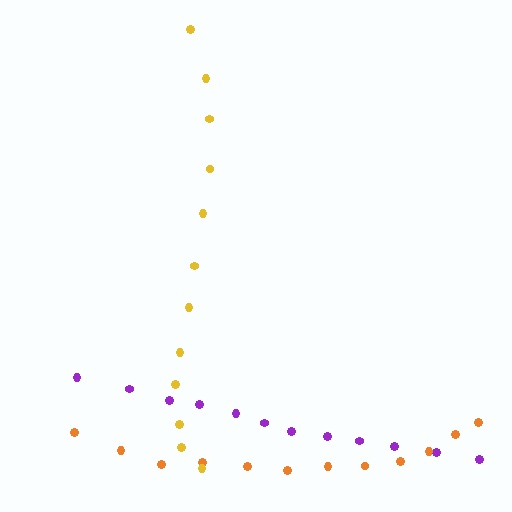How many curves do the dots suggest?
There are 3 distinct paths.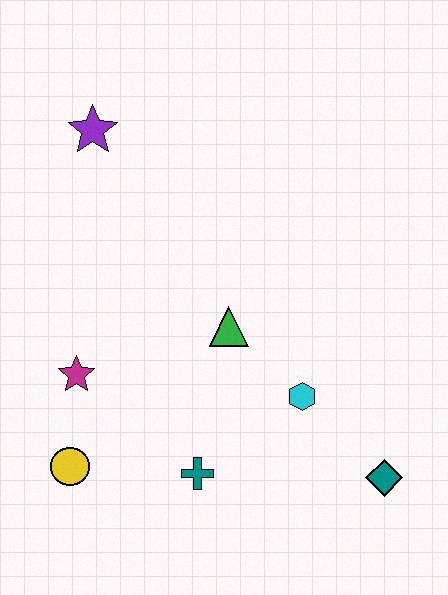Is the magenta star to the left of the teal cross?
Yes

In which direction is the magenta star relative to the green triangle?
The magenta star is to the left of the green triangle.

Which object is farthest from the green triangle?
The purple star is farthest from the green triangle.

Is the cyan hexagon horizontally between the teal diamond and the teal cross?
Yes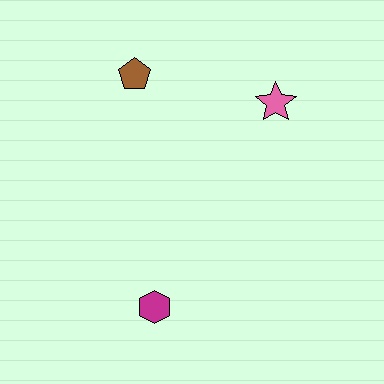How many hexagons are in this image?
There is 1 hexagon.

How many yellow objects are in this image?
There are no yellow objects.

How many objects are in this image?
There are 3 objects.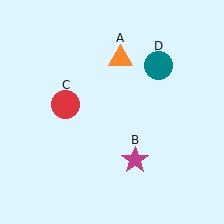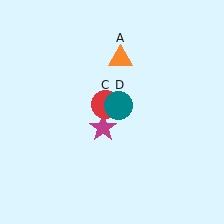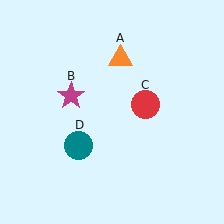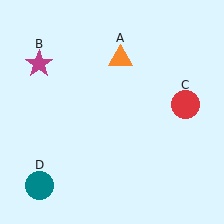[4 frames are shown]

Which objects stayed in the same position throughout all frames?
Orange triangle (object A) remained stationary.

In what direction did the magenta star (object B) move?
The magenta star (object B) moved up and to the left.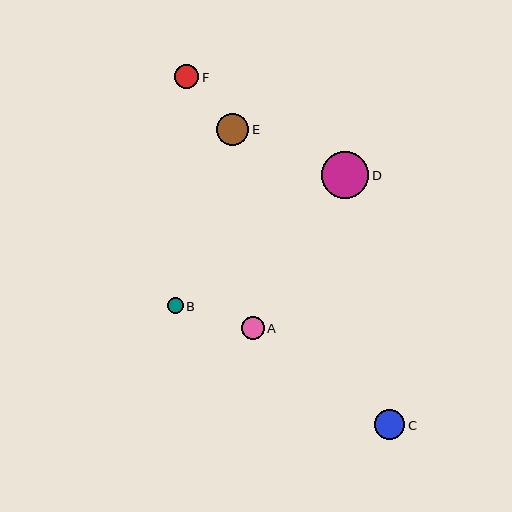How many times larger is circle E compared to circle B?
Circle E is approximately 2.0 times the size of circle B.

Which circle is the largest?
Circle D is the largest with a size of approximately 47 pixels.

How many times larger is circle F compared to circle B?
Circle F is approximately 1.5 times the size of circle B.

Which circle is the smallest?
Circle B is the smallest with a size of approximately 16 pixels.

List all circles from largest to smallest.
From largest to smallest: D, E, C, F, A, B.